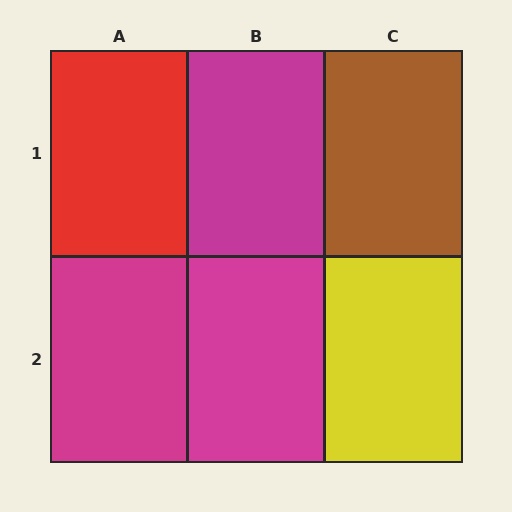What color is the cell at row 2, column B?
Magenta.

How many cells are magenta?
3 cells are magenta.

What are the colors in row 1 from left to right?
Red, magenta, brown.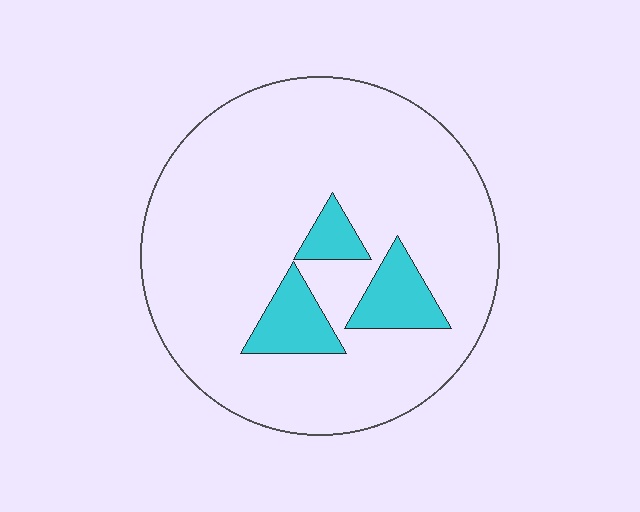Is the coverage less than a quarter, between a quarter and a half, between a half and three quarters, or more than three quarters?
Less than a quarter.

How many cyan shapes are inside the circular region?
3.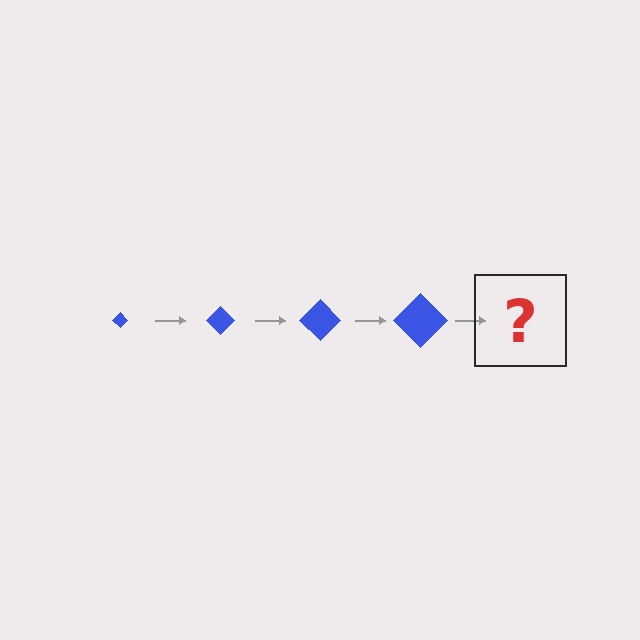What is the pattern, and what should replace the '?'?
The pattern is that the diamond gets progressively larger each step. The '?' should be a blue diamond, larger than the previous one.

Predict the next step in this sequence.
The next step is a blue diamond, larger than the previous one.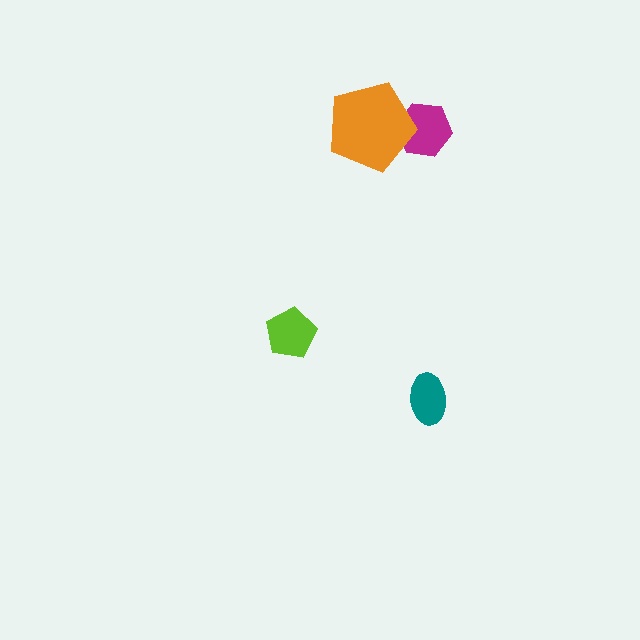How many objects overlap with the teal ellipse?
0 objects overlap with the teal ellipse.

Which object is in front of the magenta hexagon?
The orange pentagon is in front of the magenta hexagon.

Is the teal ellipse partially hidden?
No, no other shape covers it.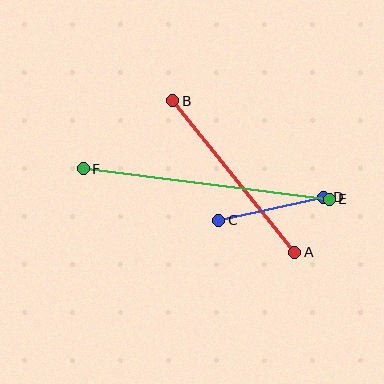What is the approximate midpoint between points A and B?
The midpoint is at approximately (234, 176) pixels.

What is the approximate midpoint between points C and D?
The midpoint is at approximately (271, 209) pixels.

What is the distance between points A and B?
The distance is approximately 194 pixels.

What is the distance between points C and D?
The distance is approximately 108 pixels.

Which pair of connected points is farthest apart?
Points E and F are farthest apart.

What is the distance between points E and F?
The distance is approximately 248 pixels.